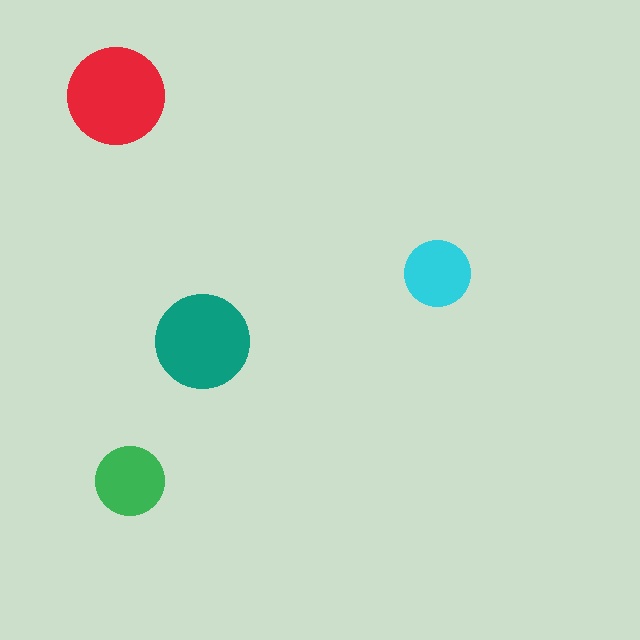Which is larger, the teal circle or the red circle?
The red one.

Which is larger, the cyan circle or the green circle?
The green one.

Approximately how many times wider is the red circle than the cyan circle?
About 1.5 times wider.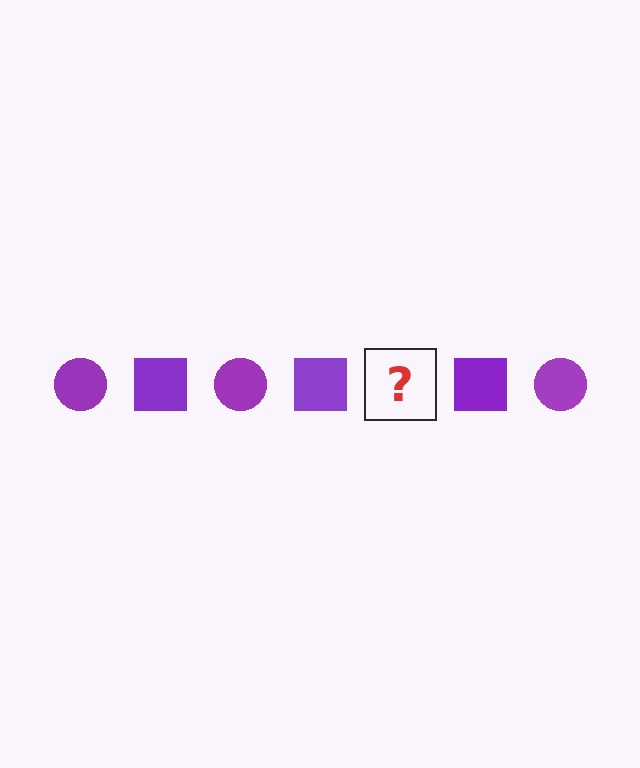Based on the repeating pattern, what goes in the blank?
The blank should be a purple circle.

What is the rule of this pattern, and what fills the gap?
The rule is that the pattern cycles through circle, square shapes in purple. The gap should be filled with a purple circle.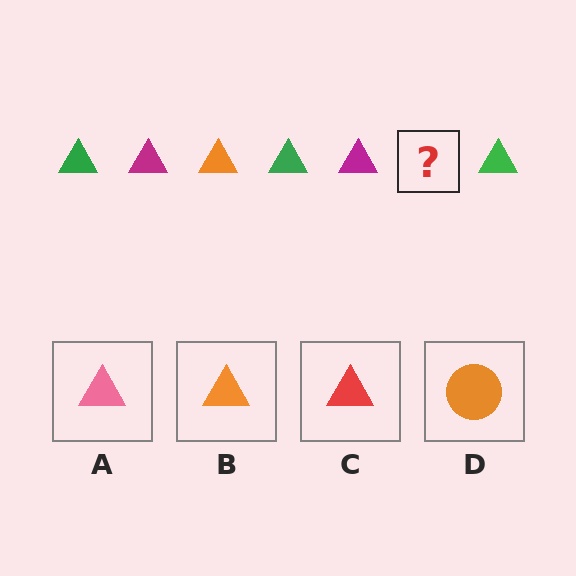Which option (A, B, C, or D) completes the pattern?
B.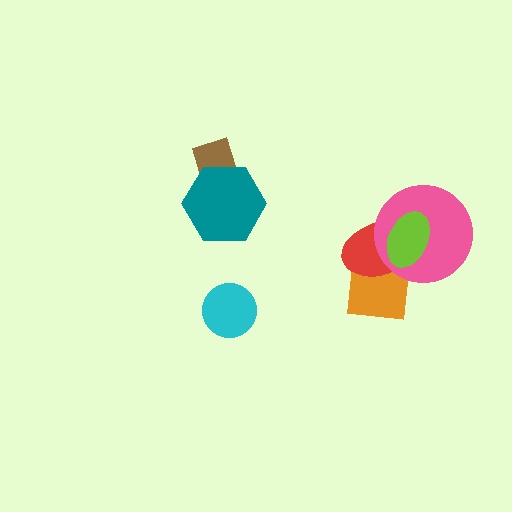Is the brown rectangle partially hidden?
Yes, it is partially covered by another shape.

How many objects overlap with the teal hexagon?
1 object overlaps with the teal hexagon.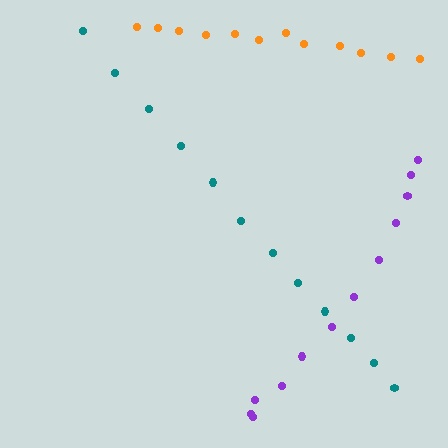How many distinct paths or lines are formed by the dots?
There are 3 distinct paths.